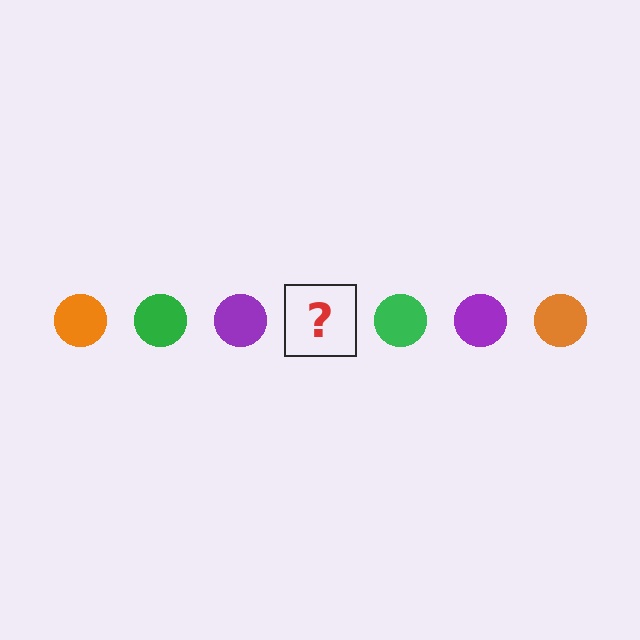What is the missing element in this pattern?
The missing element is an orange circle.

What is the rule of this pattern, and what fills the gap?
The rule is that the pattern cycles through orange, green, purple circles. The gap should be filled with an orange circle.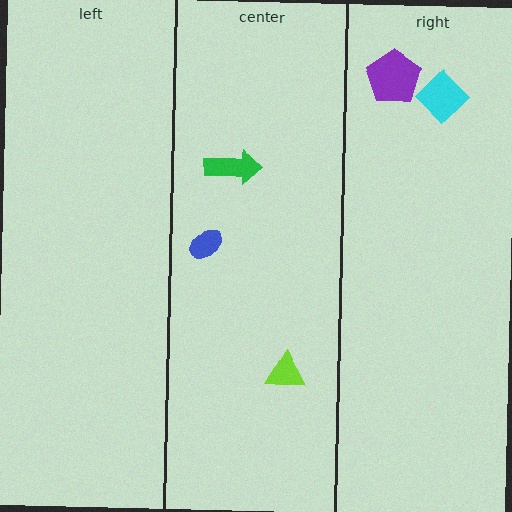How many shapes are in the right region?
2.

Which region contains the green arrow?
The center region.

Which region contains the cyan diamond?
The right region.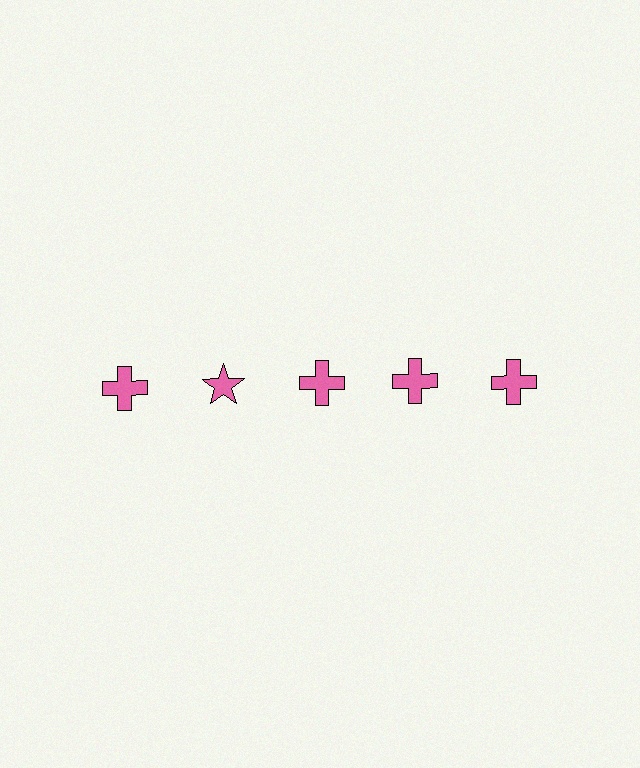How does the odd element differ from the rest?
It has a different shape: star instead of cross.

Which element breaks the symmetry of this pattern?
The pink star in the top row, second from left column breaks the symmetry. All other shapes are pink crosses.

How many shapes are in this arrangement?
There are 5 shapes arranged in a grid pattern.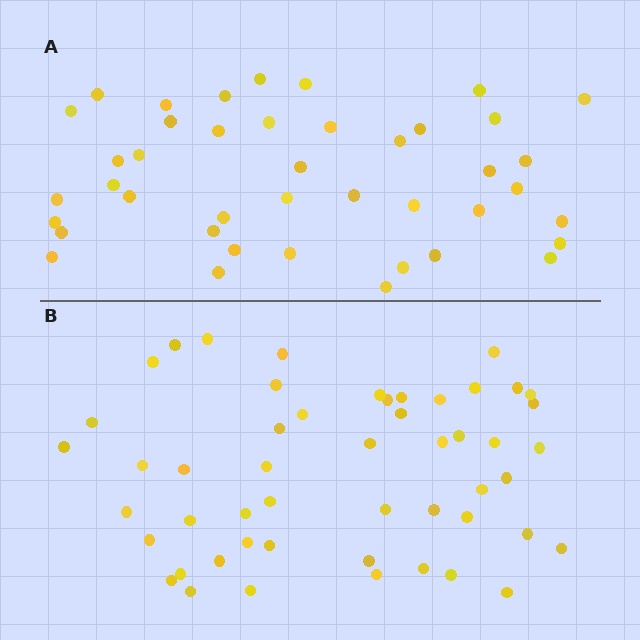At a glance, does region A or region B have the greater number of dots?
Region B (the bottom region) has more dots.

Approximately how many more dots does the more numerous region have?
Region B has roughly 8 or so more dots than region A.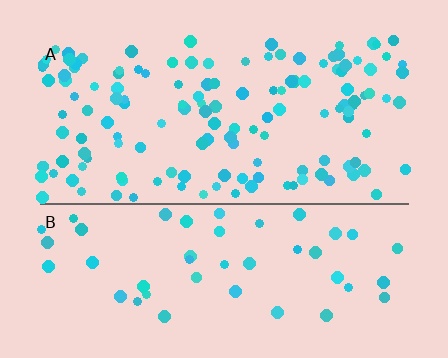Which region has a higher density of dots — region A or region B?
A (the top).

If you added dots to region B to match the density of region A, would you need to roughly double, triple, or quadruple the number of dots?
Approximately triple.